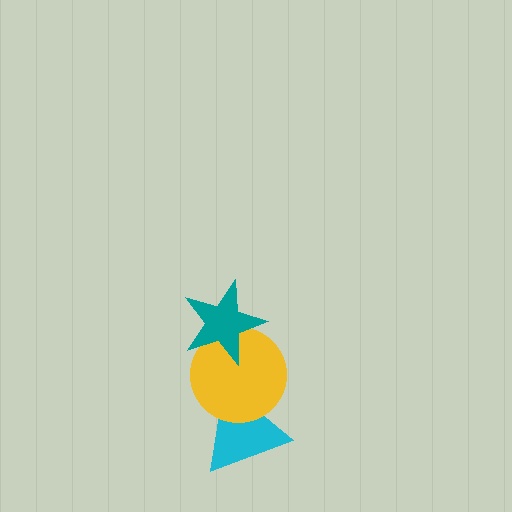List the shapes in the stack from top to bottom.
From top to bottom: the teal star, the yellow circle, the cyan triangle.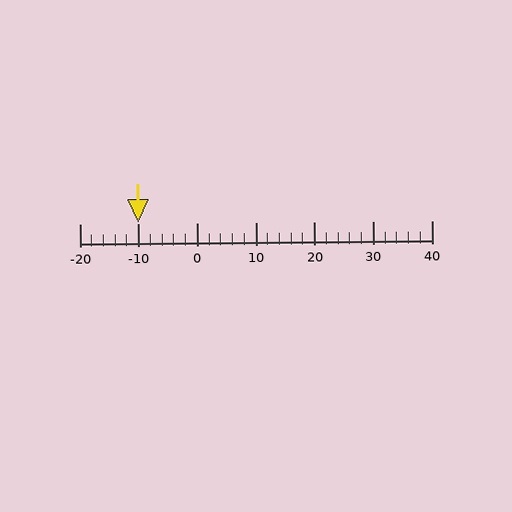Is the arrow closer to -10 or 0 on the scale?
The arrow is closer to -10.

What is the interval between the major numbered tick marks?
The major tick marks are spaced 10 units apart.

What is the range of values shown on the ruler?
The ruler shows values from -20 to 40.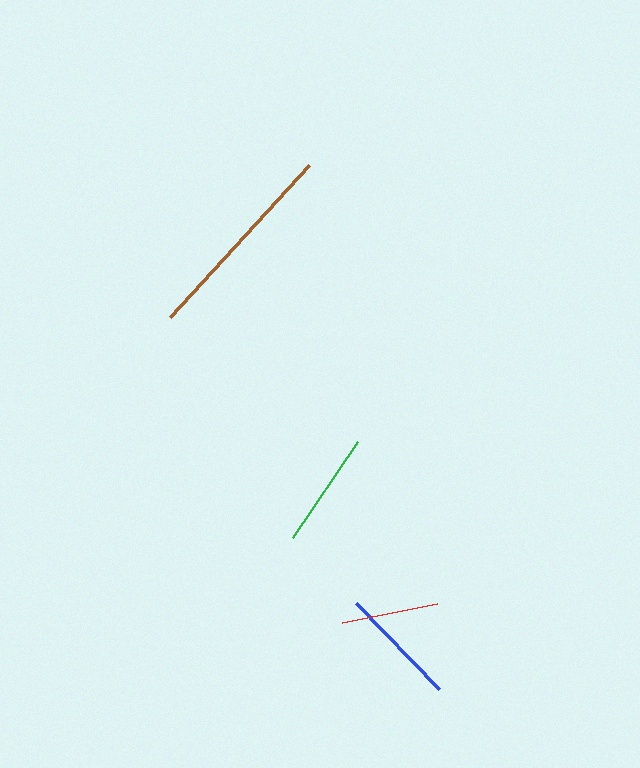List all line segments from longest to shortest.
From longest to shortest: brown, blue, green, red.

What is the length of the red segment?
The red segment is approximately 97 pixels long.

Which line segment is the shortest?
The red line is the shortest at approximately 97 pixels.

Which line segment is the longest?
The brown line is the longest at approximately 206 pixels.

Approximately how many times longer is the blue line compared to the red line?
The blue line is approximately 1.2 times the length of the red line.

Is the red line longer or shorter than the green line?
The green line is longer than the red line.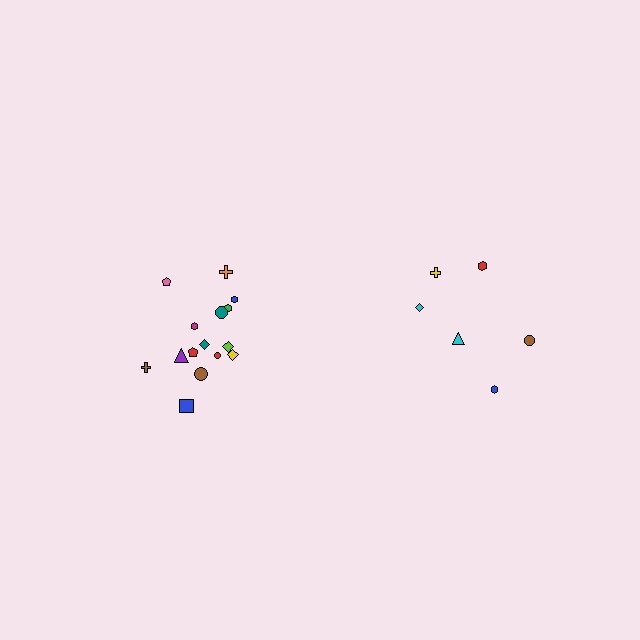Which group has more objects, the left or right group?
The left group.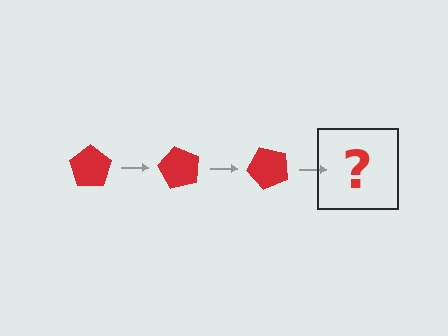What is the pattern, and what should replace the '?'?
The pattern is that the pentagon rotates 60 degrees each step. The '?' should be a red pentagon rotated 180 degrees.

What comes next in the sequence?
The next element should be a red pentagon rotated 180 degrees.